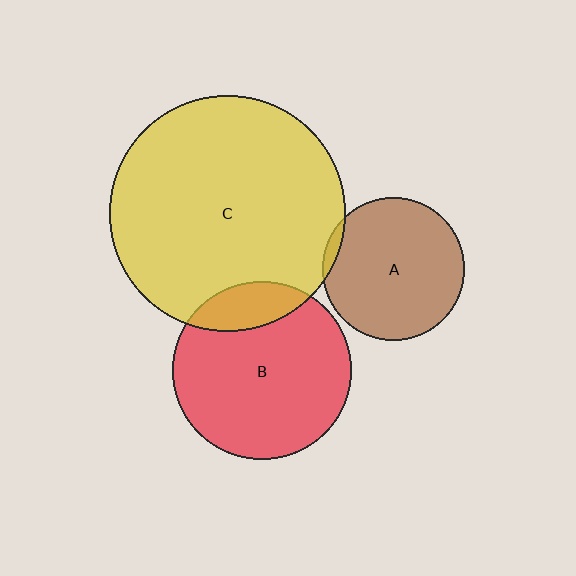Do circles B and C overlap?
Yes.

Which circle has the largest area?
Circle C (yellow).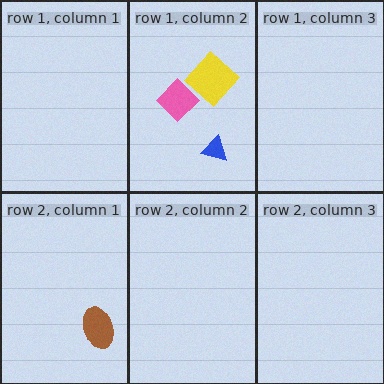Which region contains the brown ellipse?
The row 2, column 1 region.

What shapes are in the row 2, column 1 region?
The brown ellipse.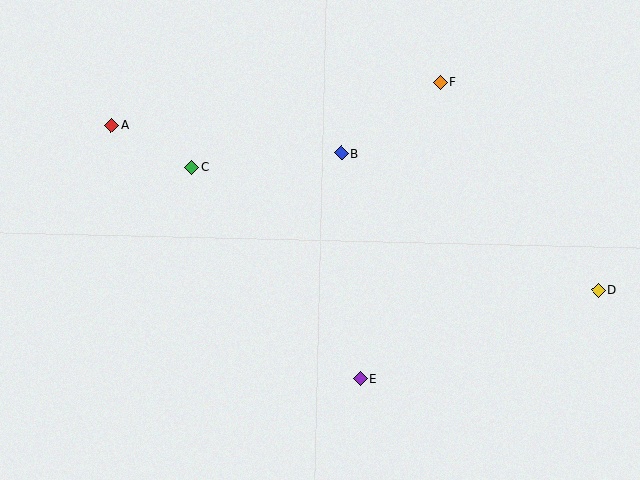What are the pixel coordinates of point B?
Point B is at (341, 153).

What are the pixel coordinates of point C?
Point C is at (191, 167).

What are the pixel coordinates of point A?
Point A is at (111, 125).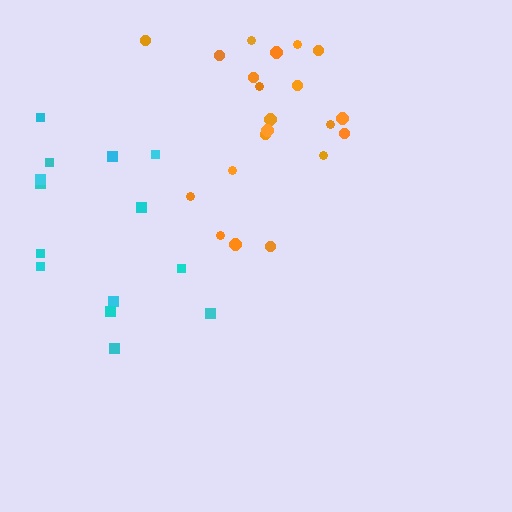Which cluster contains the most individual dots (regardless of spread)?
Orange (21).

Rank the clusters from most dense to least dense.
orange, cyan.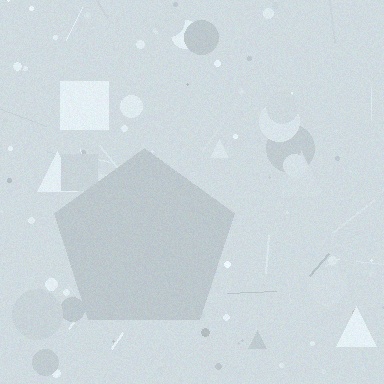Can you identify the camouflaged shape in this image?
The camouflaged shape is a pentagon.